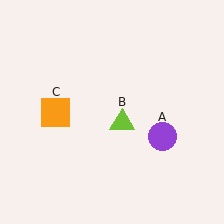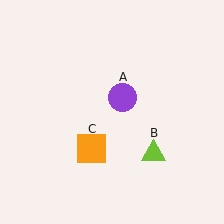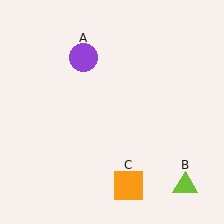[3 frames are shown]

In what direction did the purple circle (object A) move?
The purple circle (object A) moved up and to the left.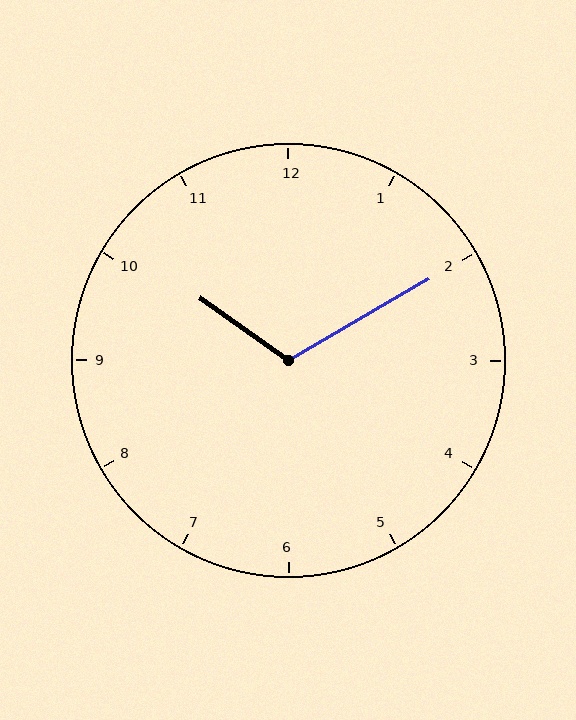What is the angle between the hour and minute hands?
Approximately 115 degrees.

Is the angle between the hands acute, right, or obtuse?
It is obtuse.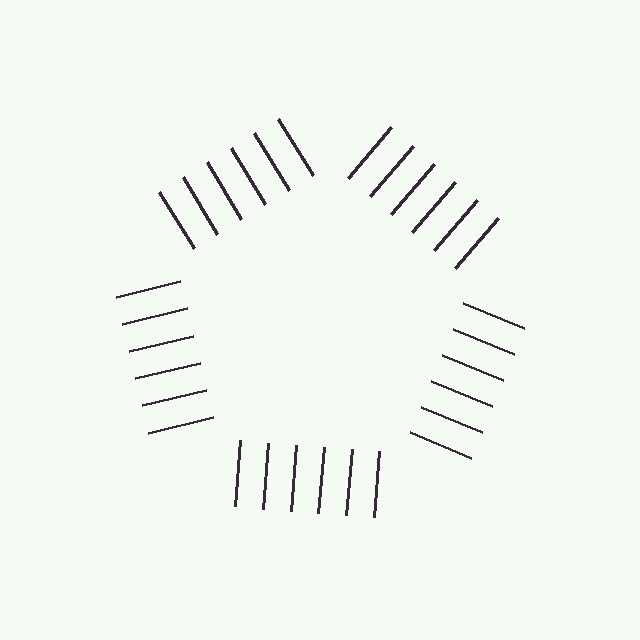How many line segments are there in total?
30 — 6 along each of the 5 edges.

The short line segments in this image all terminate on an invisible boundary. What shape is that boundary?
An illusory pentagon — the line segments terminate on its edges but no continuous stroke is drawn.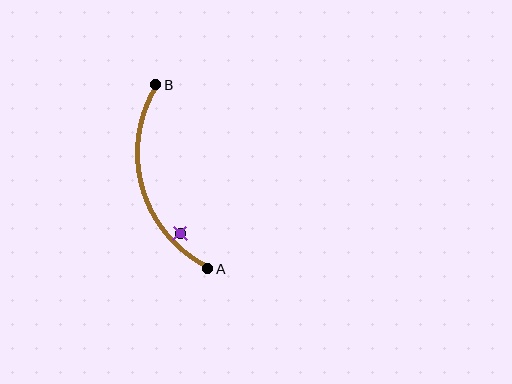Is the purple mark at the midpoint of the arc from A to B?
No — the purple mark does not lie on the arc at all. It sits slightly inside the curve.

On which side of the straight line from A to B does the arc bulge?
The arc bulges to the left of the straight line connecting A and B.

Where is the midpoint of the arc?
The arc midpoint is the point on the curve farthest from the straight line joining A and B. It sits to the left of that line.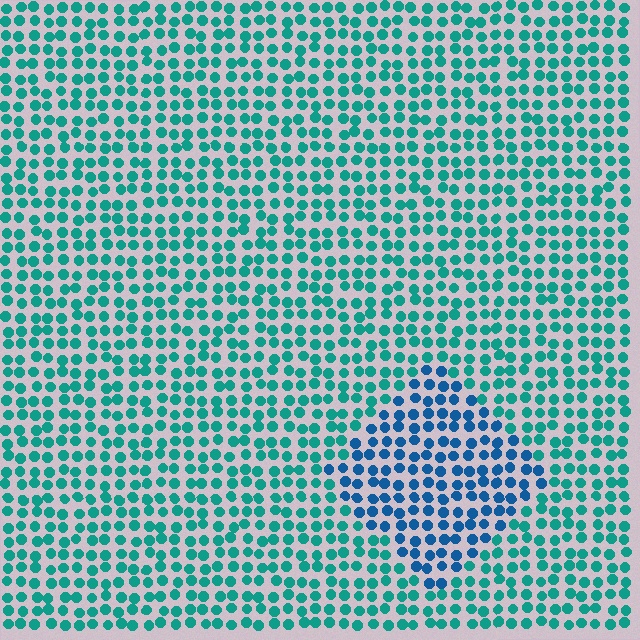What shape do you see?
I see a diamond.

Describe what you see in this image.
The image is filled with small teal elements in a uniform arrangement. A diamond-shaped region is visible where the elements are tinted to a slightly different hue, forming a subtle color boundary.